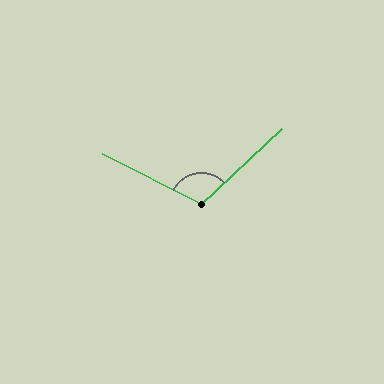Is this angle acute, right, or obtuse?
It is obtuse.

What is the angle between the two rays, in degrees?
Approximately 110 degrees.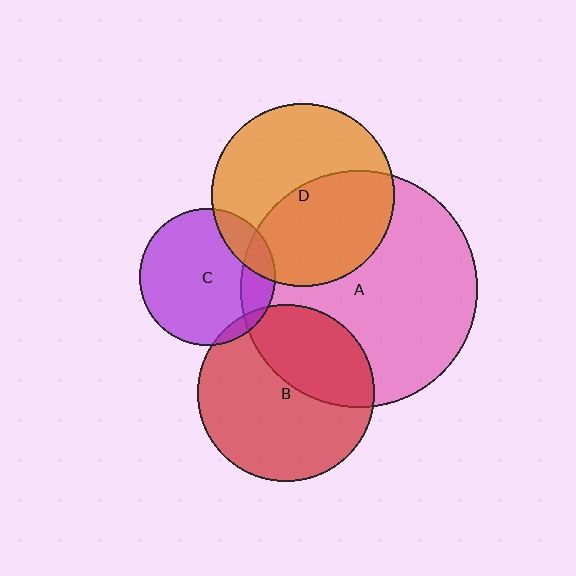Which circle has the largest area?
Circle A (pink).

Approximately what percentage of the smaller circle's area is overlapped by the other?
Approximately 35%.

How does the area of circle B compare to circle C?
Approximately 1.7 times.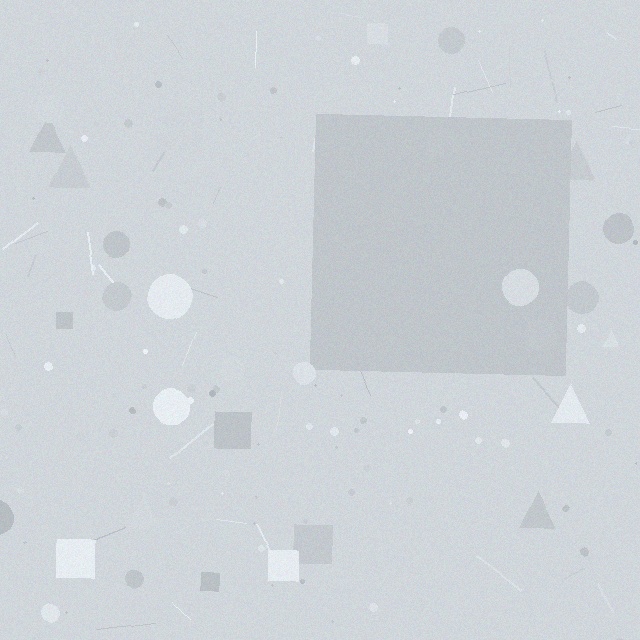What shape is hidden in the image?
A square is hidden in the image.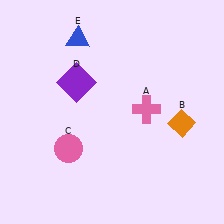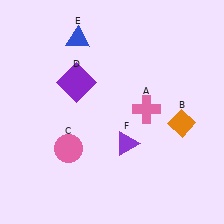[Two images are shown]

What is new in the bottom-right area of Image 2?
A purple triangle (F) was added in the bottom-right area of Image 2.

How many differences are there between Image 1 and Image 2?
There is 1 difference between the two images.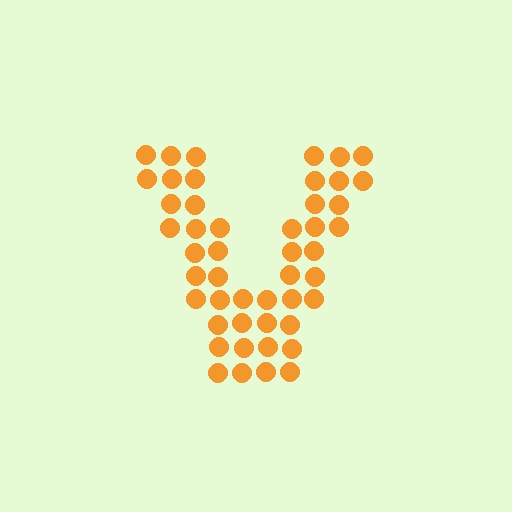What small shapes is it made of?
It is made of small circles.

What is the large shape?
The large shape is the letter V.